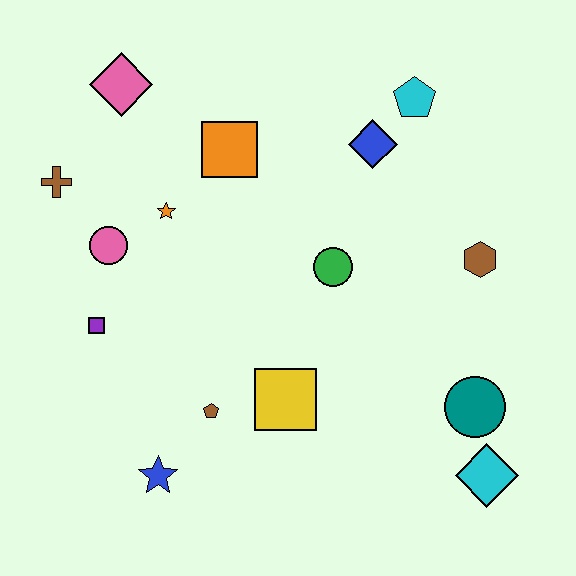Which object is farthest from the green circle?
The brown cross is farthest from the green circle.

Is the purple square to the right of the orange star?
No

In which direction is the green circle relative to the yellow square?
The green circle is above the yellow square.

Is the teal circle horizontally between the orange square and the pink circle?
No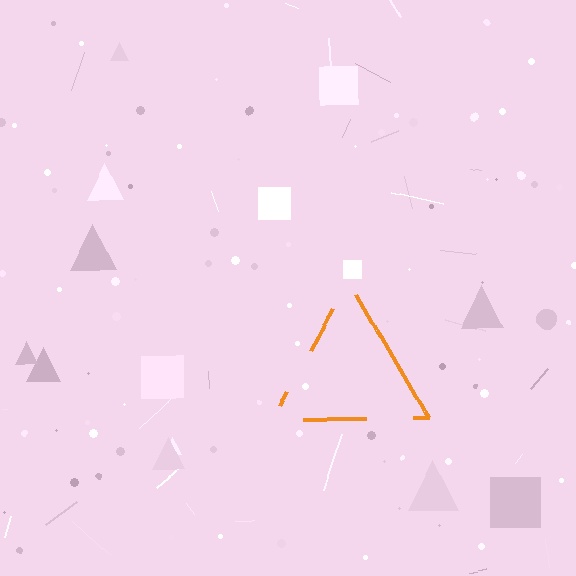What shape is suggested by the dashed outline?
The dashed outline suggests a triangle.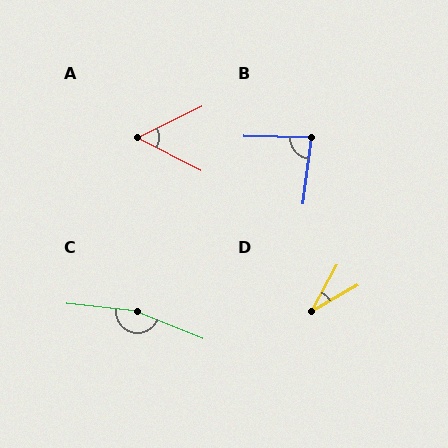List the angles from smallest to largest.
D (31°), A (53°), B (84°), C (164°).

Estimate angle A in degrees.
Approximately 53 degrees.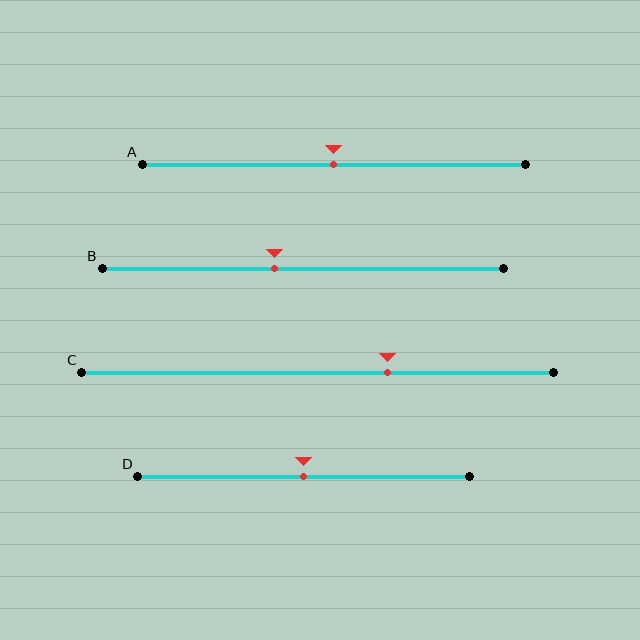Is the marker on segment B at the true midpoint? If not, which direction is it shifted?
No, the marker on segment B is shifted to the left by about 7% of the segment length.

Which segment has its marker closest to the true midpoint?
Segment A has its marker closest to the true midpoint.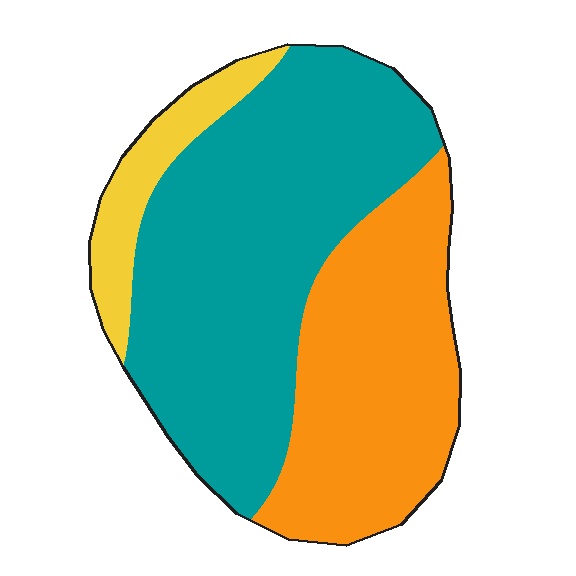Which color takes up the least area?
Yellow, at roughly 10%.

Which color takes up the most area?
Teal, at roughly 55%.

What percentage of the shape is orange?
Orange takes up between a third and a half of the shape.